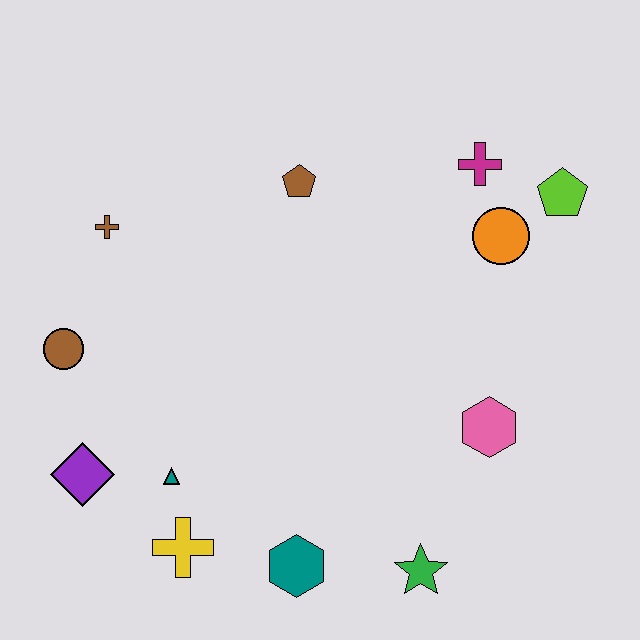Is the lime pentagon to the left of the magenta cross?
No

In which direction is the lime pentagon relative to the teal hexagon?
The lime pentagon is above the teal hexagon.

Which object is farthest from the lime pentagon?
The purple diamond is farthest from the lime pentagon.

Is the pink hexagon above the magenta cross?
No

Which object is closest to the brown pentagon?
The magenta cross is closest to the brown pentagon.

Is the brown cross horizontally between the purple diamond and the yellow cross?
Yes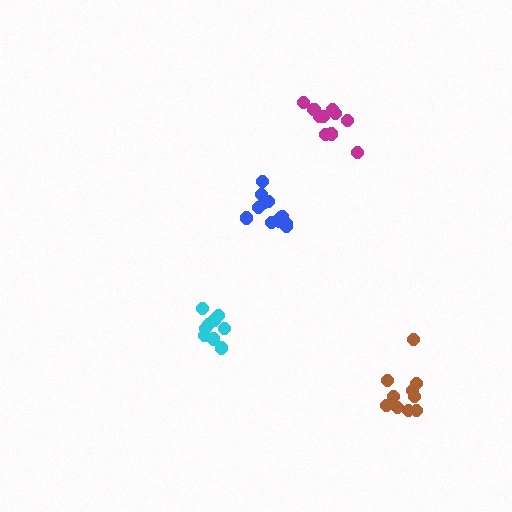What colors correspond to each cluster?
The clusters are colored: magenta, blue, cyan, brown.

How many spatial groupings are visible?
There are 4 spatial groupings.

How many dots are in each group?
Group 1: 10 dots, Group 2: 13 dots, Group 3: 10 dots, Group 4: 10 dots (43 total).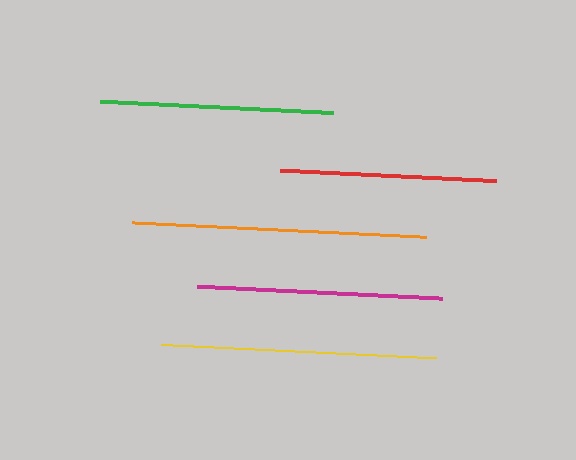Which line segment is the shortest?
The red line is the shortest at approximately 216 pixels.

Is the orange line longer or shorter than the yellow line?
The orange line is longer than the yellow line.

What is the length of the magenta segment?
The magenta segment is approximately 245 pixels long.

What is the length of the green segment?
The green segment is approximately 233 pixels long.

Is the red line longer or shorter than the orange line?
The orange line is longer than the red line.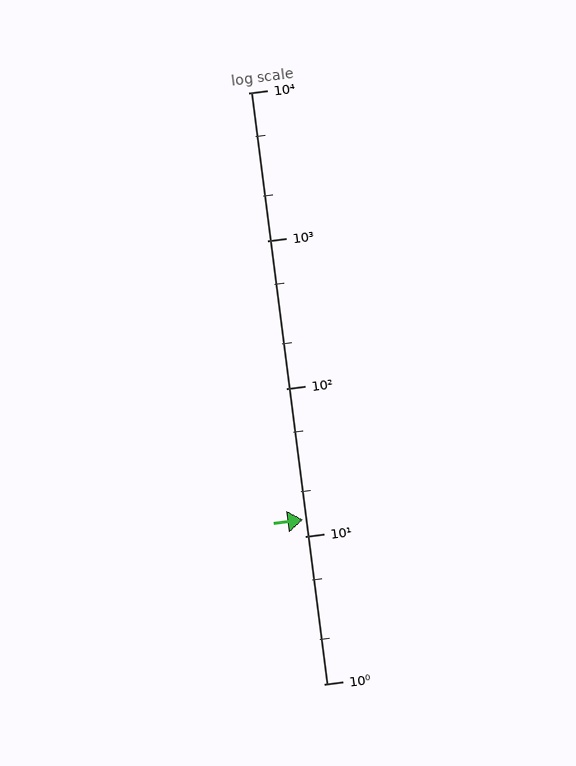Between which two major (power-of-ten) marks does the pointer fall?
The pointer is between 10 and 100.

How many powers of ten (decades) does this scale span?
The scale spans 4 decades, from 1 to 10000.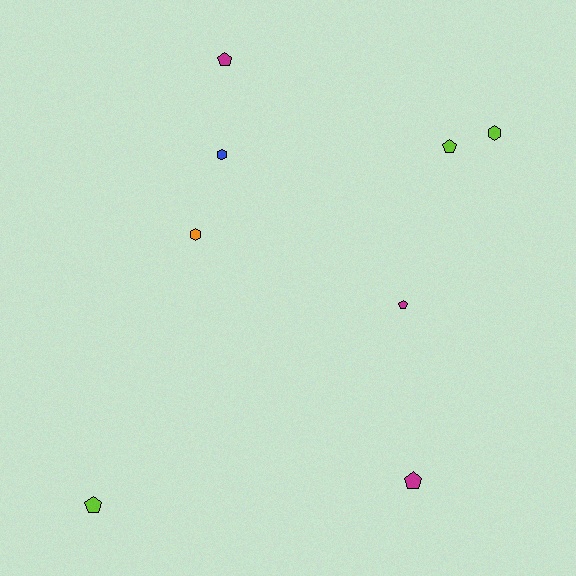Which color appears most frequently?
Magenta, with 3 objects.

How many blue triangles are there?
There are no blue triangles.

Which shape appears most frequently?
Pentagon, with 5 objects.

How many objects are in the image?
There are 8 objects.